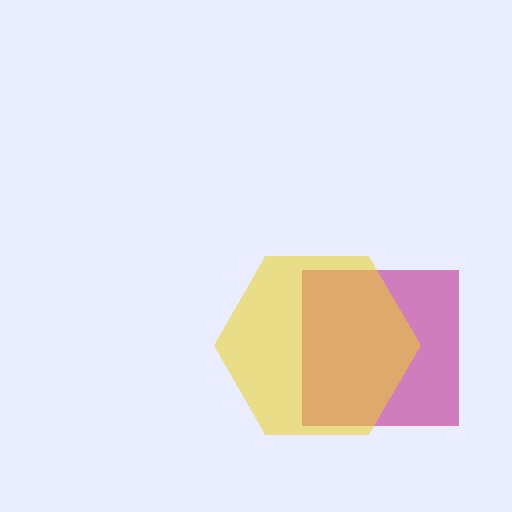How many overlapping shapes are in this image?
There are 2 overlapping shapes in the image.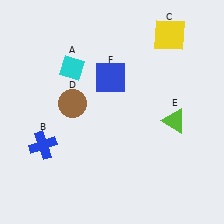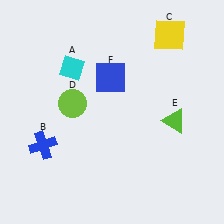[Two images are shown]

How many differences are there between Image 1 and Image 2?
There is 1 difference between the two images.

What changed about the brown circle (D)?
In Image 1, D is brown. In Image 2, it changed to lime.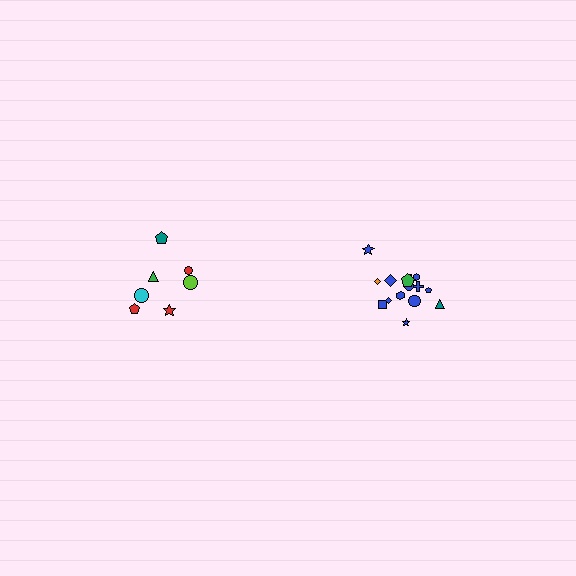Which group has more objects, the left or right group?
The right group.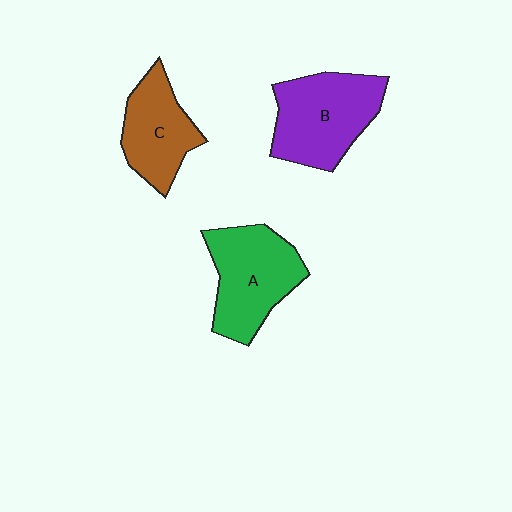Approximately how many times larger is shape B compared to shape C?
Approximately 1.3 times.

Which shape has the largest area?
Shape B (purple).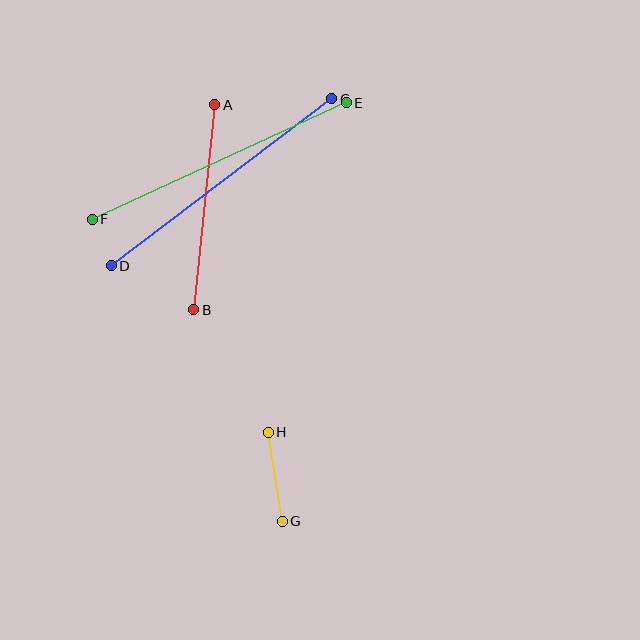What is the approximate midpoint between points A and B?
The midpoint is at approximately (204, 207) pixels.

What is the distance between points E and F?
The distance is approximately 279 pixels.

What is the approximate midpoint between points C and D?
The midpoint is at approximately (221, 182) pixels.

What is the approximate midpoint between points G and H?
The midpoint is at approximately (275, 477) pixels.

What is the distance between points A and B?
The distance is approximately 206 pixels.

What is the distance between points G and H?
The distance is approximately 90 pixels.